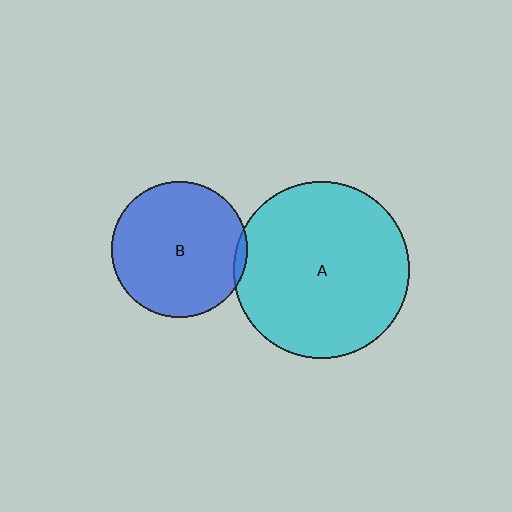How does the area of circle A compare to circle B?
Approximately 1.7 times.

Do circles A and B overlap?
Yes.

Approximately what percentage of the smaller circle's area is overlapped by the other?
Approximately 5%.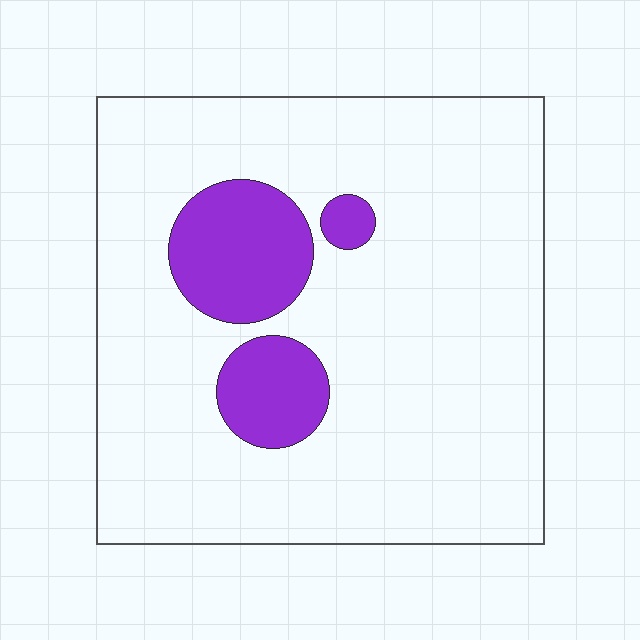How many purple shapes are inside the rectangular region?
3.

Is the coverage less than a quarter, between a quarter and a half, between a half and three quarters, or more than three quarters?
Less than a quarter.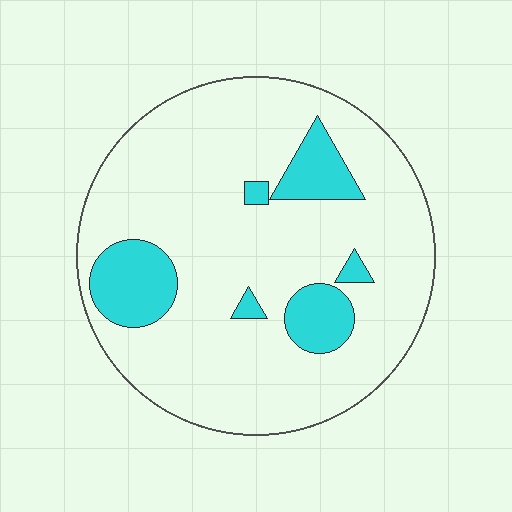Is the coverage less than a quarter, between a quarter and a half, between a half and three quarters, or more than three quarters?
Less than a quarter.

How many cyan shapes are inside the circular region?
6.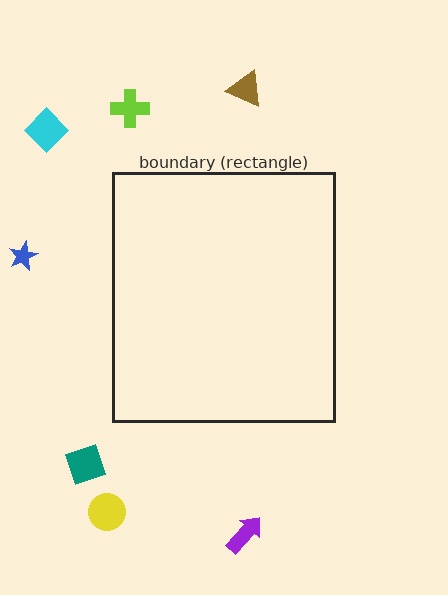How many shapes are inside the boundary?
0 inside, 7 outside.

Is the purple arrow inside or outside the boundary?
Outside.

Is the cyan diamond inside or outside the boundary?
Outside.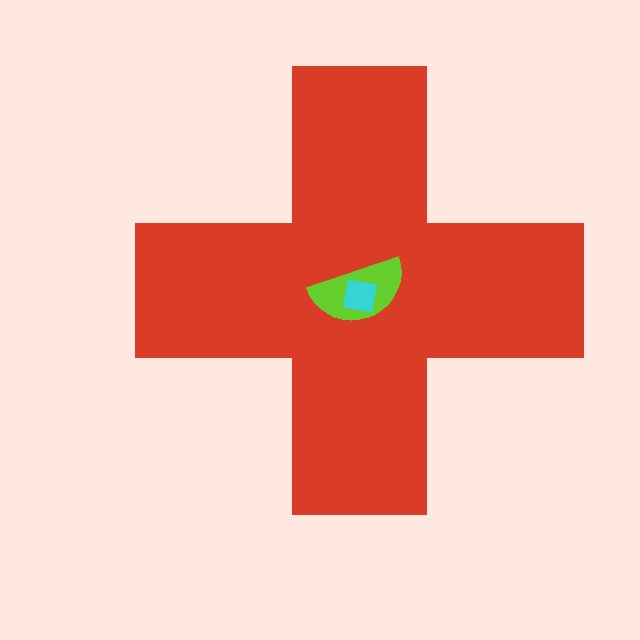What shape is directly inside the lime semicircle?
The cyan square.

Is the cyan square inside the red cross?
Yes.